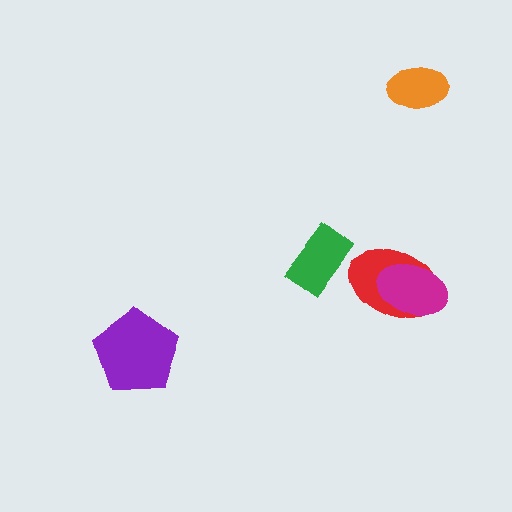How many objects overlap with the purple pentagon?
0 objects overlap with the purple pentagon.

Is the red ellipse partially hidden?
Yes, it is partially covered by another shape.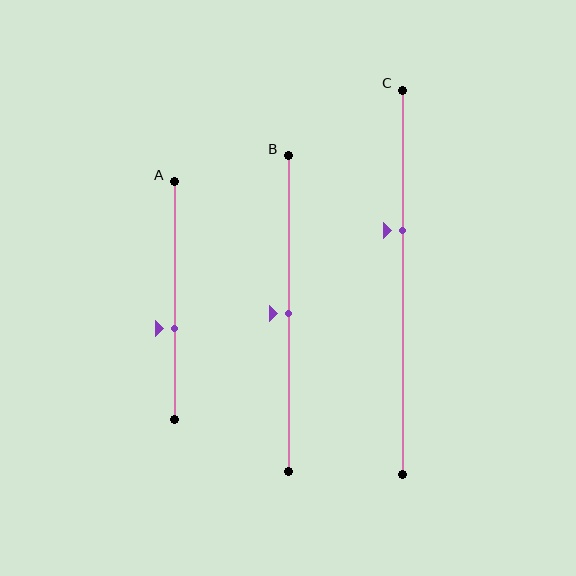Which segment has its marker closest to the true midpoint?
Segment B has its marker closest to the true midpoint.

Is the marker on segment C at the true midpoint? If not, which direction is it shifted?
No, the marker on segment C is shifted upward by about 13% of the segment length.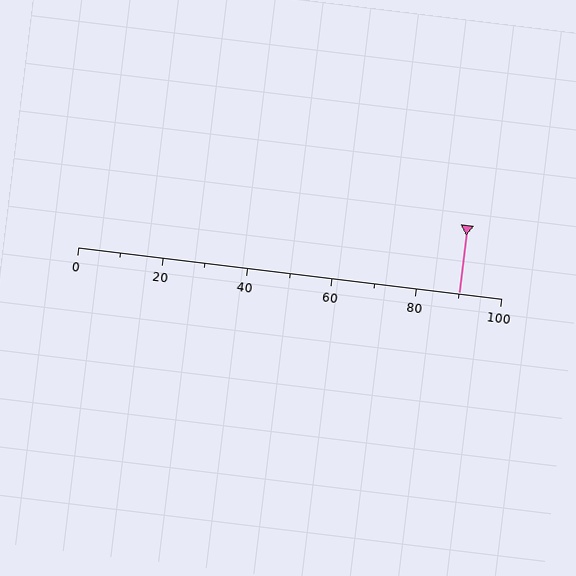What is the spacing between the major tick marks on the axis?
The major ticks are spaced 20 apart.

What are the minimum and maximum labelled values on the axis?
The axis runs from 0 to 100.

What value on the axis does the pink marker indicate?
The marker indicates approximately 90.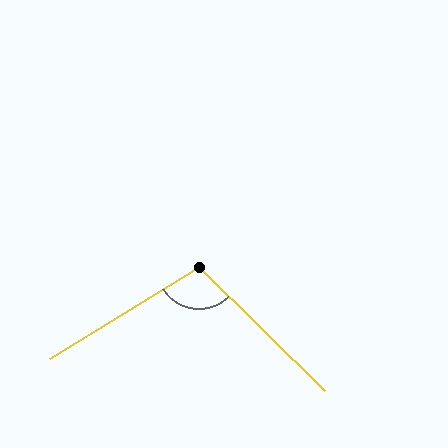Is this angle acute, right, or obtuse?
It is obtuse.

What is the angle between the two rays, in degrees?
Approximately 104 degrees.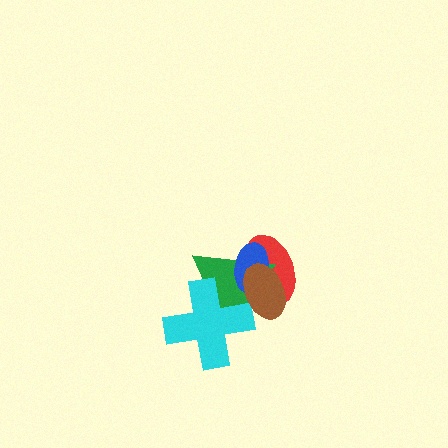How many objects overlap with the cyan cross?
2 objects overlap with the cyan cross.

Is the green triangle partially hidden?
Yes, it is partially covered by another shape.